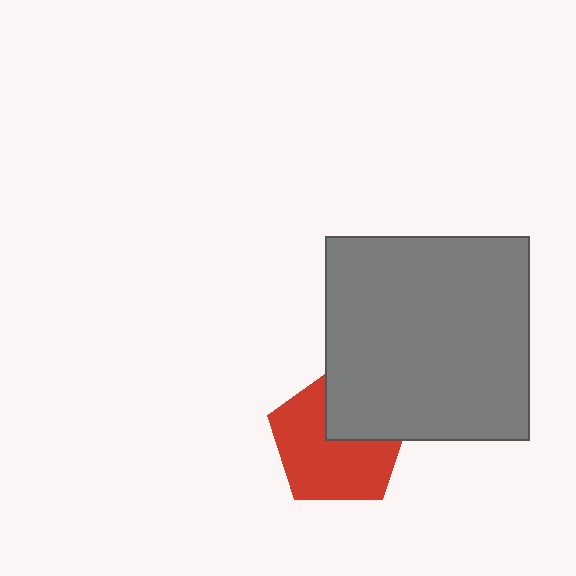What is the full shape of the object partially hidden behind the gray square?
The partially hidden object is a red pentagon.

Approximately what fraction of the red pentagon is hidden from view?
Roughly 34% of the red pentagon is hidden behind the gray square.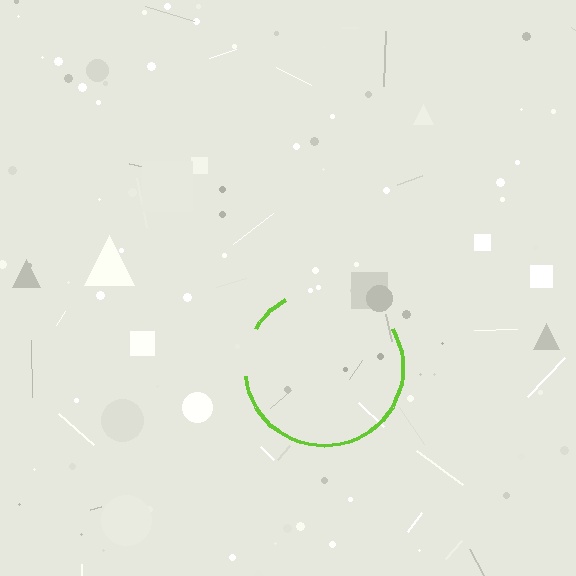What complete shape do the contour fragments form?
The contour fragments form a circle.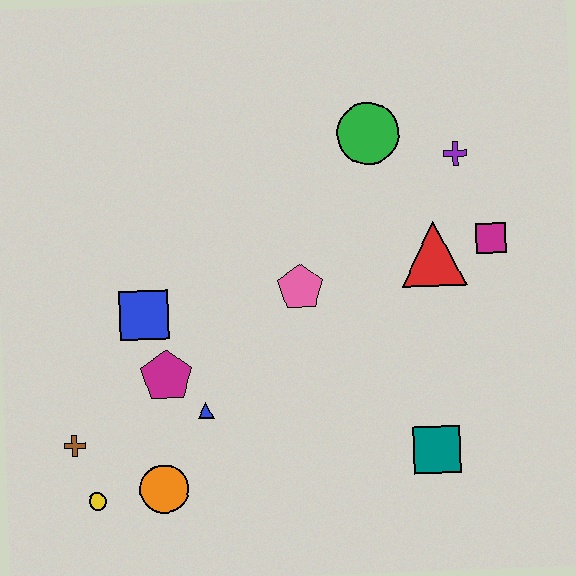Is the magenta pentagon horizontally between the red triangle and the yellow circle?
Yes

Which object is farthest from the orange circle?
The purple cross is farthest from the orange circle.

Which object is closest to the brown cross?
The yellow circle is closest to the brown cross.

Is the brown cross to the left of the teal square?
Yes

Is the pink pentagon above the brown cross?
Yes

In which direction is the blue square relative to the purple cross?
The blue square is to the left of the purple cross.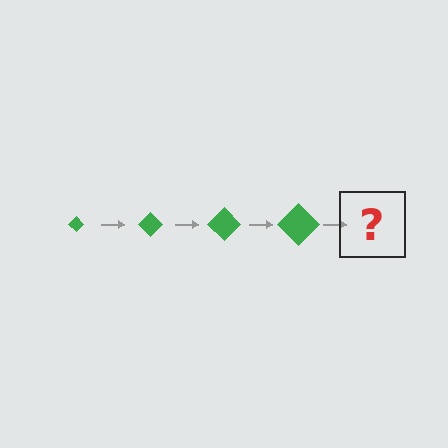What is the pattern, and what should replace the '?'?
The pattern is that the diamond gets progressively larger each step. The '?' should be a green diamond, larger than the previous one.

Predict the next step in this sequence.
The next step is a green diamond, larger than the previous one.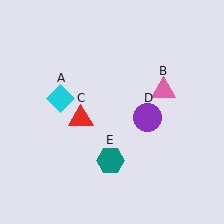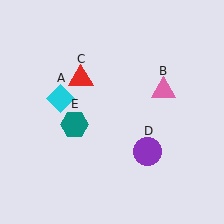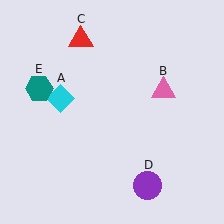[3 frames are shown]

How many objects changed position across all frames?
3 objects changed position: red triangle (object C), purple circle (object D), teal hexagon (object E).